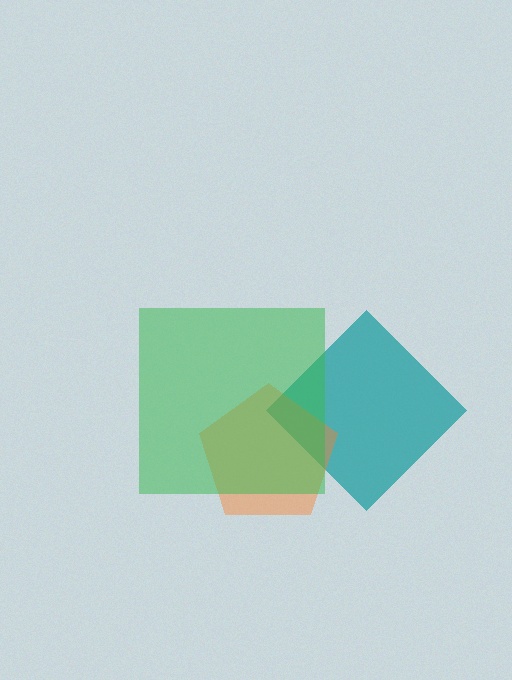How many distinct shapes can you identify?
There are 3 distinct shapes: a teal diamond, an orange pentagon, a green square.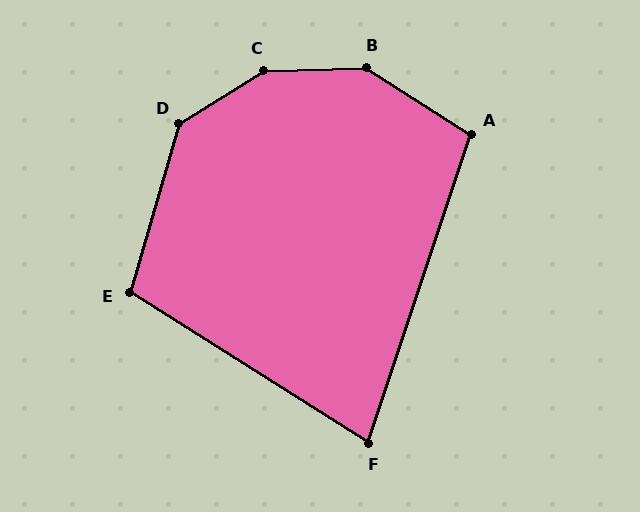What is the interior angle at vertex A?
Approximately 104 degrees (obtuse).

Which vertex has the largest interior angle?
C, at approximately 150 degrees.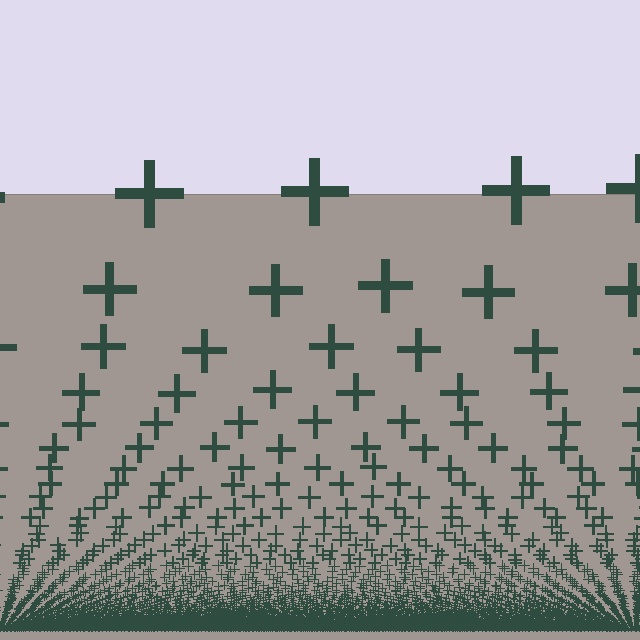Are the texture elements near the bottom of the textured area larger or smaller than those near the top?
Smaller. The gradient is inverted — elements near the bottom are smaller and denser.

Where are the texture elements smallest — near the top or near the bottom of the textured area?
Near the bottom.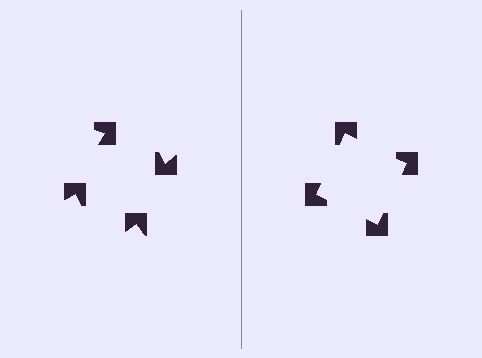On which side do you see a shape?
An illusory square appears on the right side. On the left side the wedge cuts are rotated, so no coherent shape forms.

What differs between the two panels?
The notched squares are positioned identically on both sides; only the wedge orientations differ. On the right they align to a square; on the left they are misaligned.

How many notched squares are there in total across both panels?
8 — 4 on each side.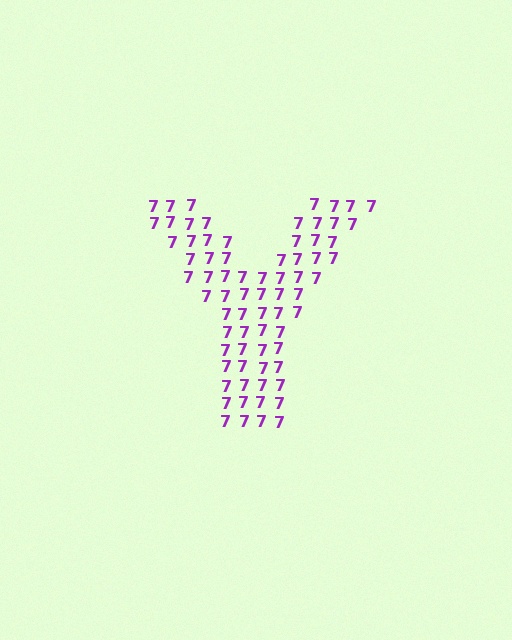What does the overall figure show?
The overall figure shows the letter Y.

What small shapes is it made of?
It is made of small digit 7's.